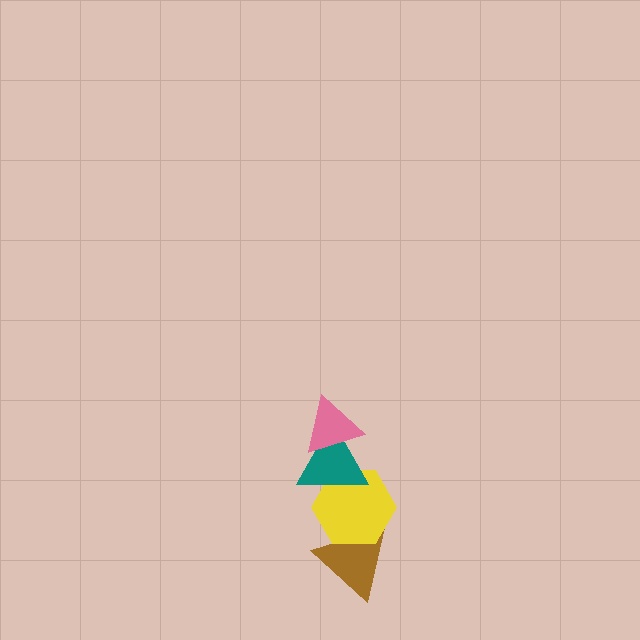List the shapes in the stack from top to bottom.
From top to bottom: the pink triangle, the teal triangle, the yellow hexagon, the brown triangle.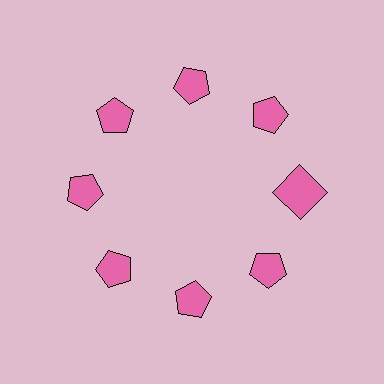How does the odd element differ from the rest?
It has a different shape: square instead of pentagon.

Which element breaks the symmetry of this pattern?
The pink square at roughly the 3 o'clock position breaks the symmetry. All other shapes are pink pentagons.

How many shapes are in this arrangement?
There are 8 shapes arranged in a ring pattern.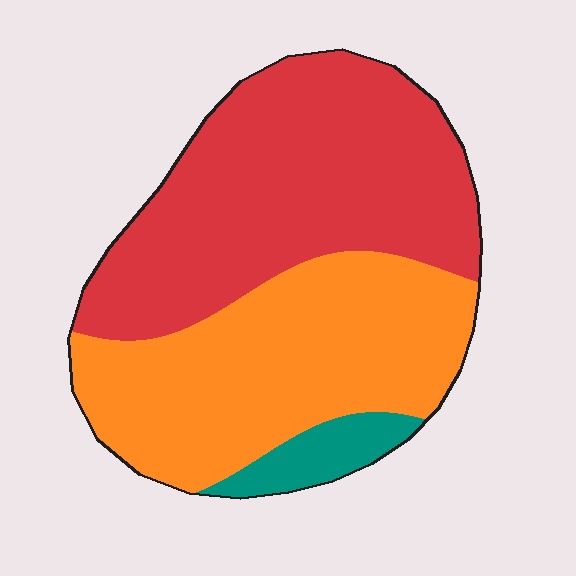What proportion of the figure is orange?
Orange covers roughly 45% of the figure.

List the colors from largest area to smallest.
From largest to smallest: red, orange, teal.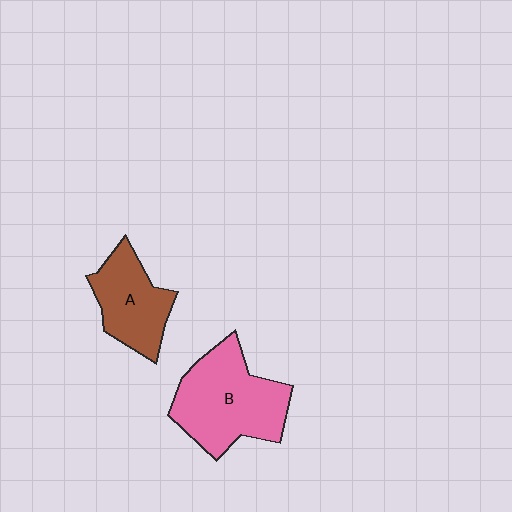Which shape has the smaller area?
Shape A (brown).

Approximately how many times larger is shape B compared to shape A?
Approximately 1.5 times.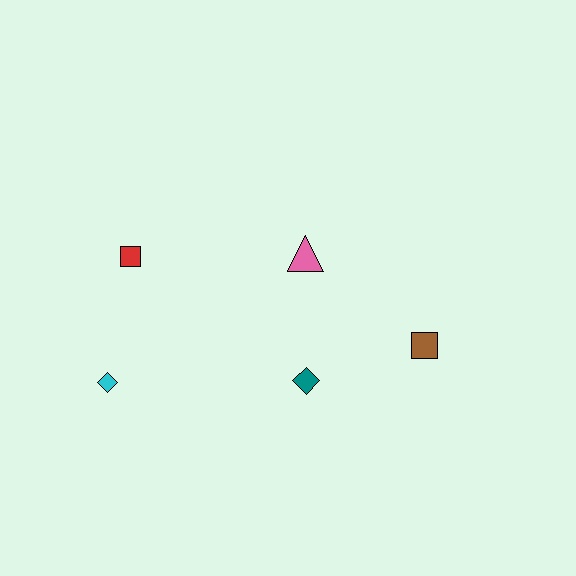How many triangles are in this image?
There is 1 triangle.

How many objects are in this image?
There are 5 objects.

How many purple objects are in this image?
There are no purple objects.